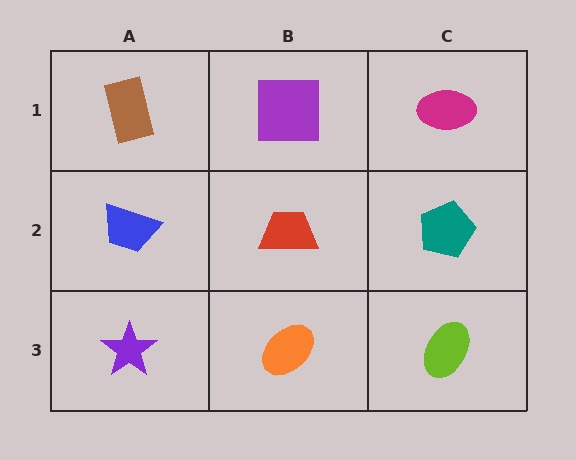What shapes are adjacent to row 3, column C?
A teal pentagon (row 2, column C), an orange ellipse (row 3, column B).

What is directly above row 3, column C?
A teal pentagon.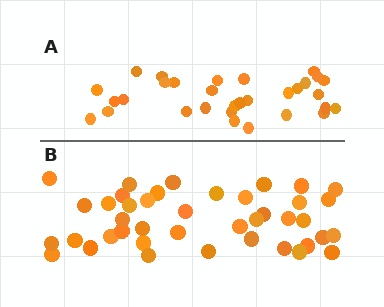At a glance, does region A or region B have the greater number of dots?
Region B (the bottom region) has more dots.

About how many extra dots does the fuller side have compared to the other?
Region B has roughly 10 or so more dots than region A.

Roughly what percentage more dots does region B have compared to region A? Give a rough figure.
About 30% more.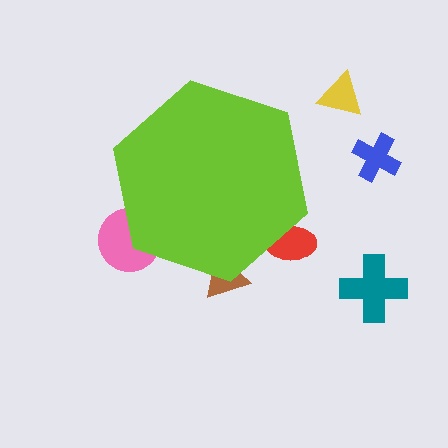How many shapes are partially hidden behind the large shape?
3 shapes are partially hidden.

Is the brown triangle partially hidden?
Yes, the brown triangle is partially hidden behind the lime hexagon.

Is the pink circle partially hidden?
Yes, the pink circle is partially hidden behind the lime hexagon.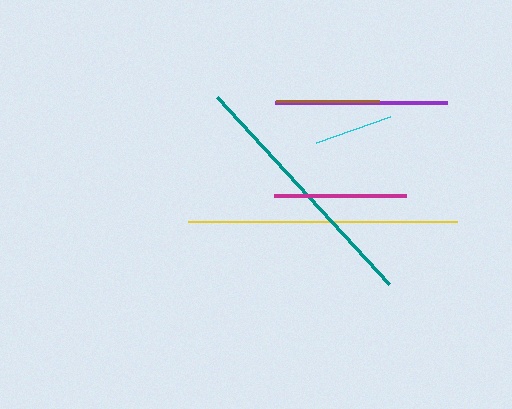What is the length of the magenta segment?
The magenta segment is approximately 133 pixels long.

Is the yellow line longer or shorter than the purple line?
The yellow line is longer than the purple line.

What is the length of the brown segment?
The brown segment is approximately 103 pixels long.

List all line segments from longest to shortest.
From longest to shortest: yellow, teal, purple, magenta, brown, cyan.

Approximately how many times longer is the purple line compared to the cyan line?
The purple line is approximately 2.2 times the length of the cyan line.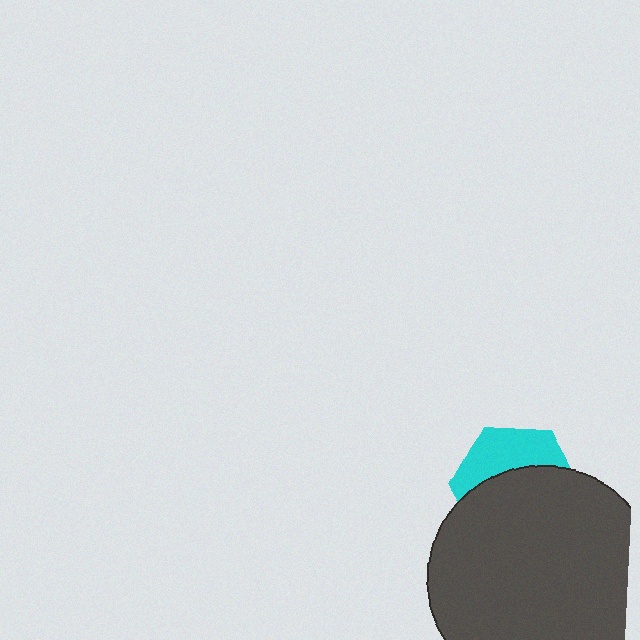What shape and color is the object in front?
The object in front is a dark gray circle.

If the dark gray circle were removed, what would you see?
You would see the complete cyan hexagon.